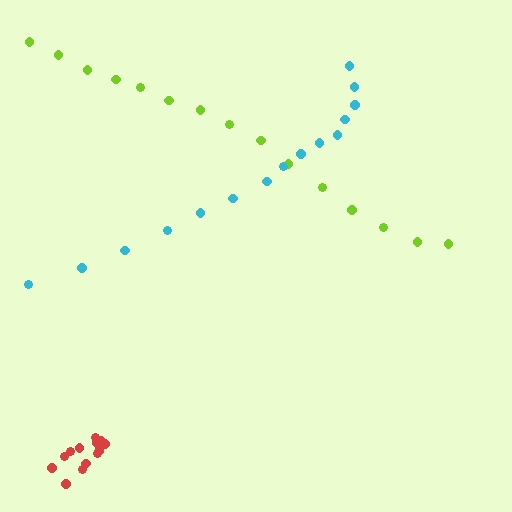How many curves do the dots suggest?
There are 3 distinct paths.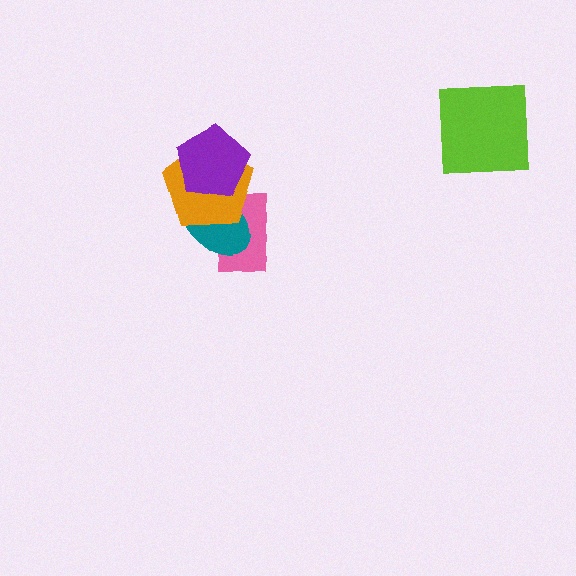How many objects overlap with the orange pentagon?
3 objects overlap with the orange pentagon.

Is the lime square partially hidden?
No, no other shape covers it.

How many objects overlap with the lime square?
0 objects overlap with the lime square.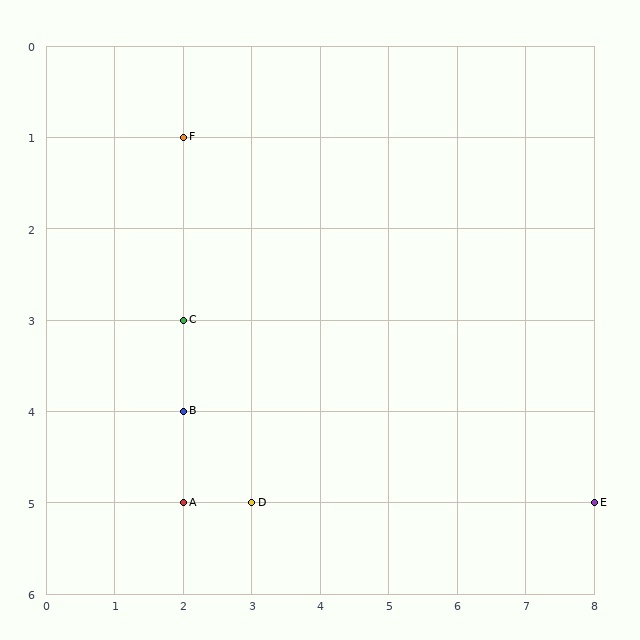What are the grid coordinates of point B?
Point B is at grid coordinates (2, 4).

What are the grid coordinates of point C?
Point C is at grid coordinates (2, 3).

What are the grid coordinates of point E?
Point E is at grid coordinates (8, 5).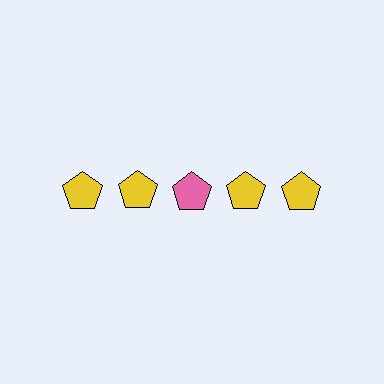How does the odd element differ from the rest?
It has a different color: pink instead of yellow.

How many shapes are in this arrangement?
There are 5 shapes arranged in a grid pattern.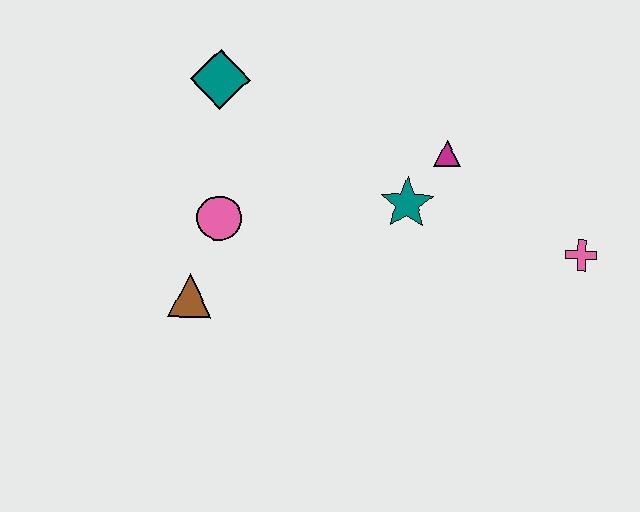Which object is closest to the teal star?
The magenta triangle is closest to the teal star.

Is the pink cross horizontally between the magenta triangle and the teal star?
No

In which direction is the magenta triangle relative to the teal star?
The magenta triangle is above the teal star.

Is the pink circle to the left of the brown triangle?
No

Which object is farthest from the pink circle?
The pink cross is farthest from the pink circle.